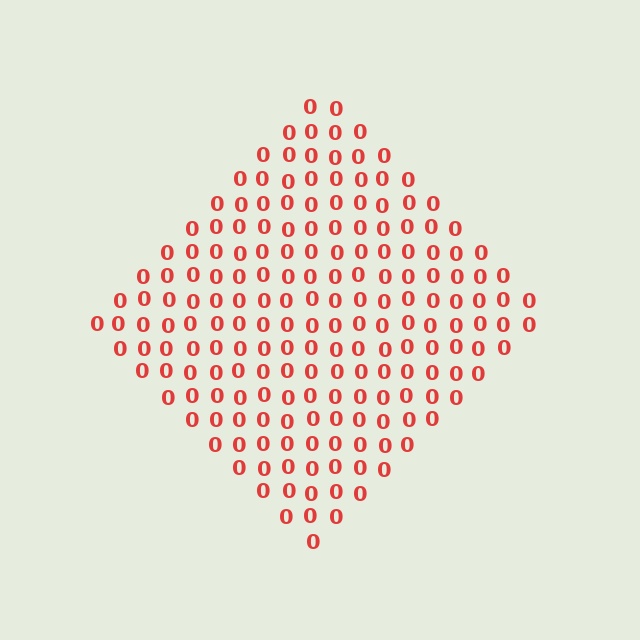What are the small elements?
The small elements are digit 0's.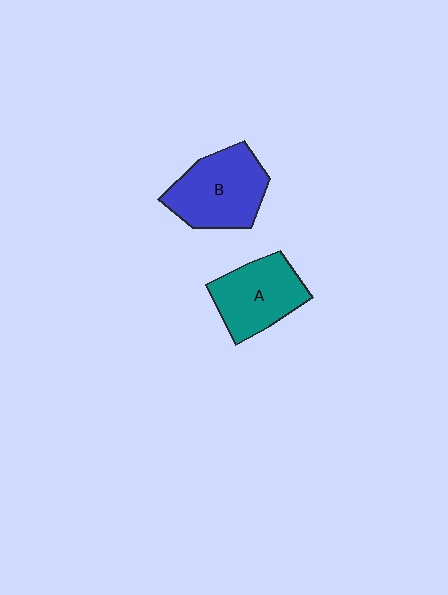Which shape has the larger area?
Shape B (blue).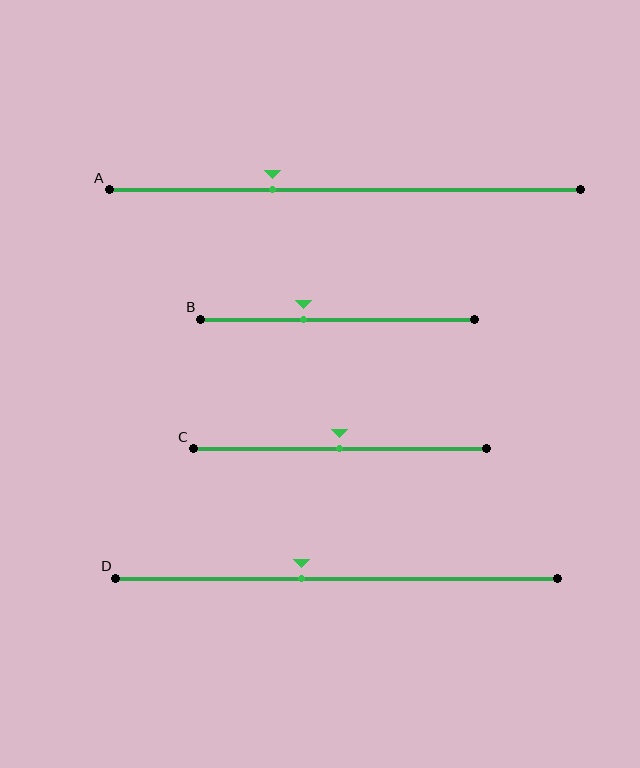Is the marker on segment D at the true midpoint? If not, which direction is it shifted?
No, the marker on segment D is shifted to the left by about 8% of the segment length.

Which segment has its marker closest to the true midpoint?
Segment C has its marker closest to the true midpoint.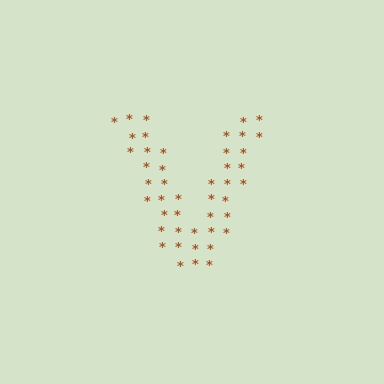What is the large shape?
The large shape is the letter V.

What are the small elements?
The small elements are asterisks.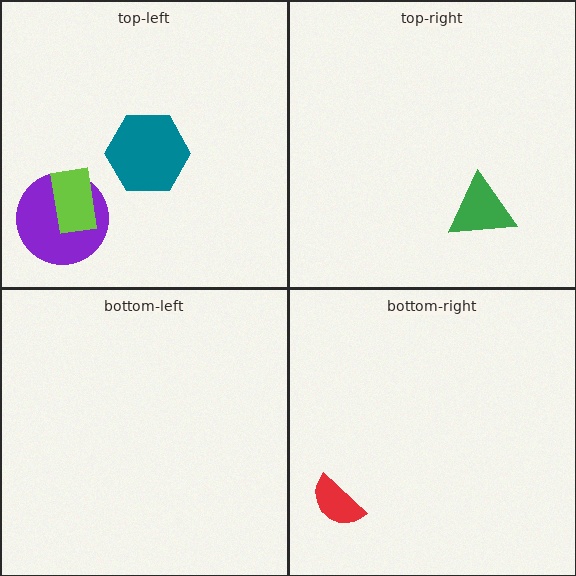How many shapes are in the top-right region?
1.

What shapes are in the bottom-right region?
The red semicircle.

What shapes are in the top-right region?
The green triangle.